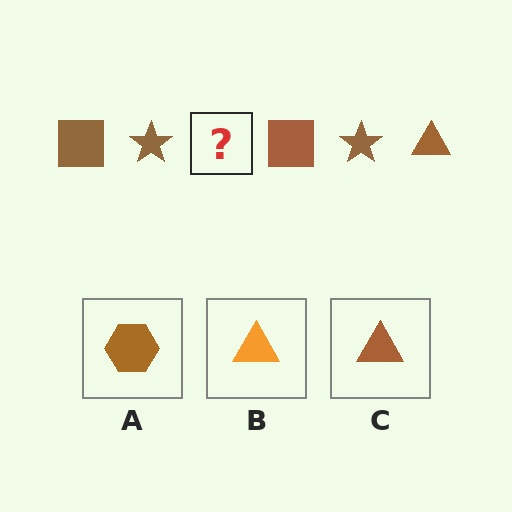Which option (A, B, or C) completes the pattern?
C.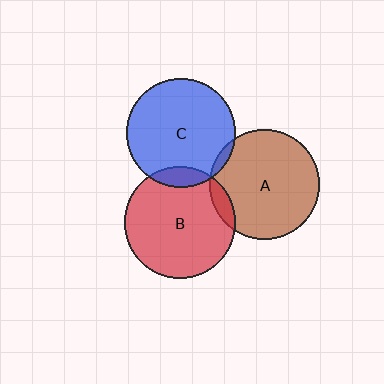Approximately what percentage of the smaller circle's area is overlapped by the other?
Approximately 10%.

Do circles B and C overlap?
Yes.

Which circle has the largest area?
Circle B (red).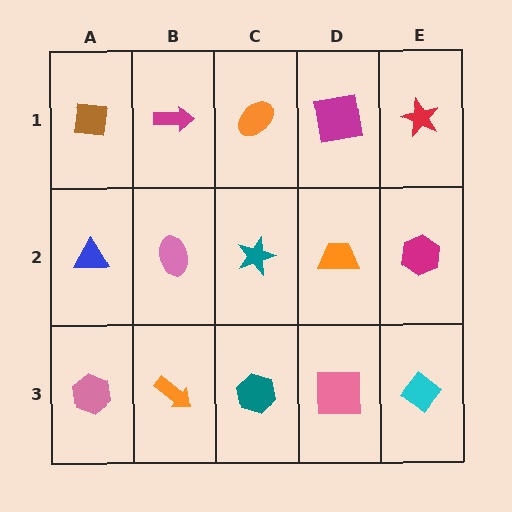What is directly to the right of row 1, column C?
A magenta square.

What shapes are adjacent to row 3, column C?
A teal star (row 2, column C), an orange arrow (row 3, column B), a pink square (row 3, column D).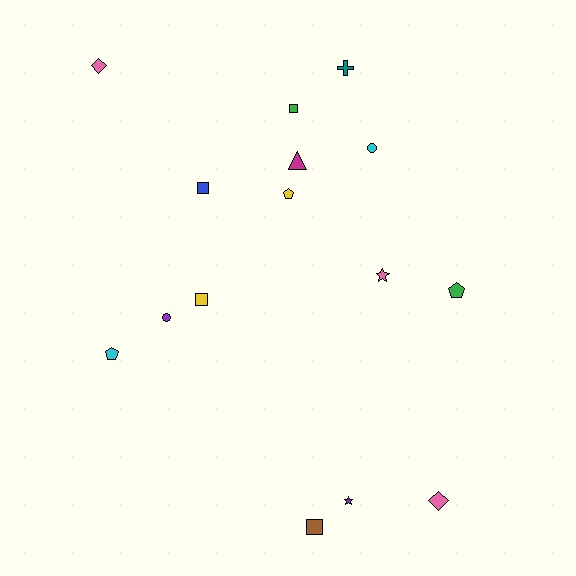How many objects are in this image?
There are 15 objects.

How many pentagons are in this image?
There are 3 pentagons.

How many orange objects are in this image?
There are no orange objects.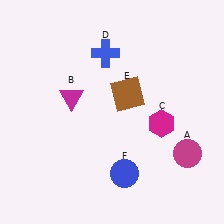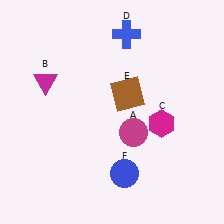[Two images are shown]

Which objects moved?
The objects that moved are: the magenta circle (A), the magenta triangle (B), the blue cross (D).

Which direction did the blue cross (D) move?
The blue cross (D) moved right.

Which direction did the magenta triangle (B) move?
The magenta triangle (B) moved left.